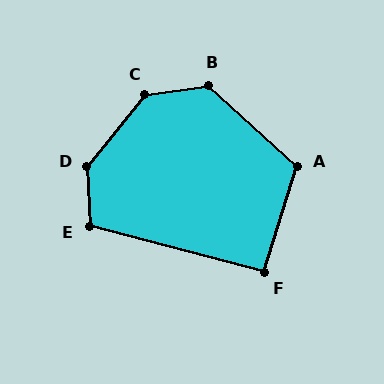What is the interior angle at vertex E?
Approximately 107 degrees (obtuse).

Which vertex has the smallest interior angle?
F, at approximately 92 degrees.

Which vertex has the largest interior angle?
D, at approximately 139 degrees.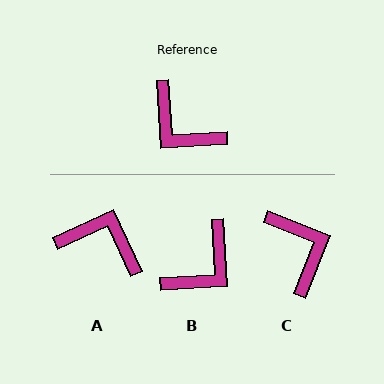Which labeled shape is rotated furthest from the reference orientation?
A, about 159 degrees away.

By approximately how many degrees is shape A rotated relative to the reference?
Approximately 159 degrees clockwise.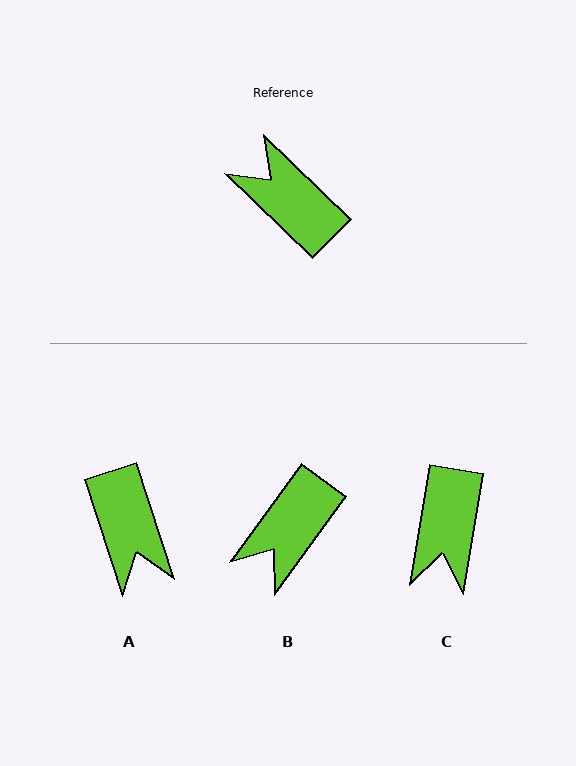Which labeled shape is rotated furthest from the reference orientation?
A, about 152 degrees away.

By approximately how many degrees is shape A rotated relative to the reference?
Approximately 152 degrees counter-clockwise.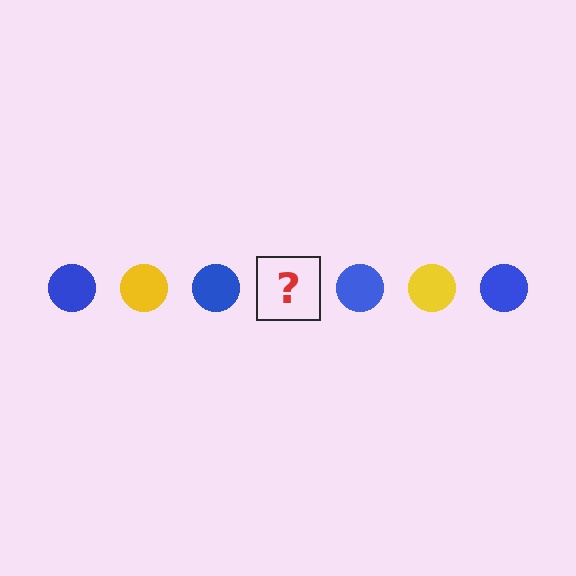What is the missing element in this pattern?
The missing element is a yellow circle.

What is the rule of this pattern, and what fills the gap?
The rule is that the pattern cycles through blue, yellow circles. The gap should be filled with a yellow circle.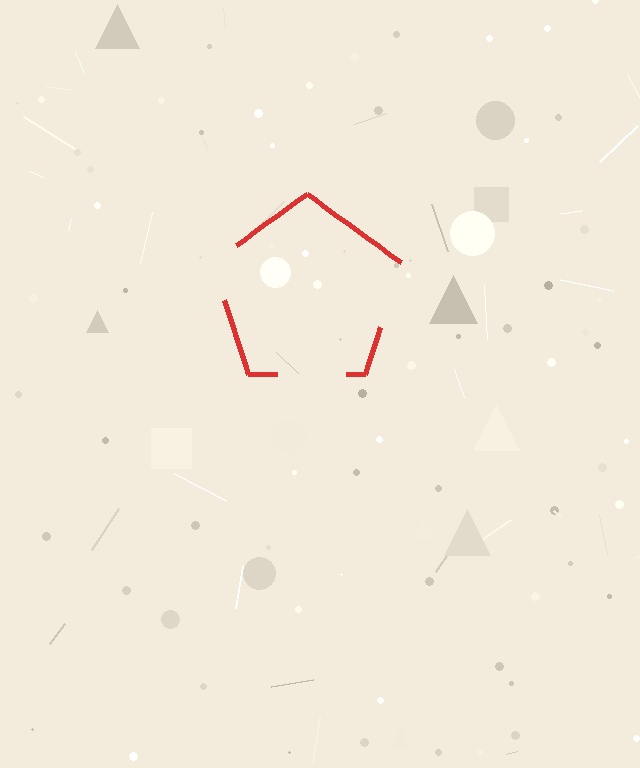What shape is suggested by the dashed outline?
The dashed outline suggests a pentagon.